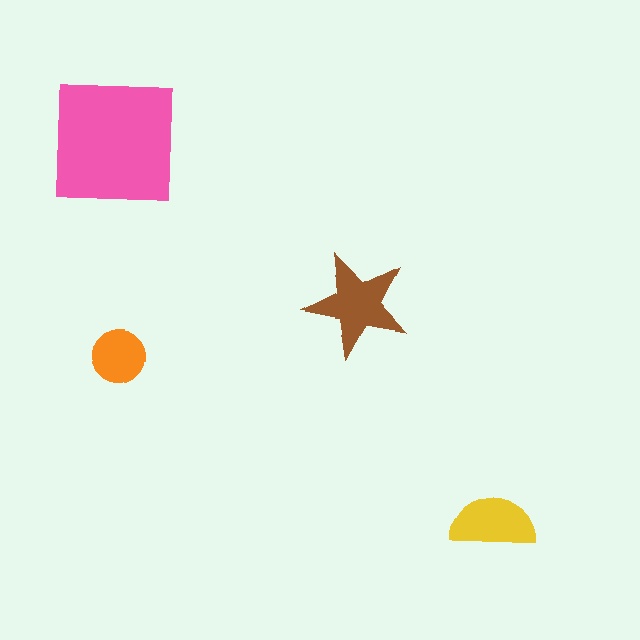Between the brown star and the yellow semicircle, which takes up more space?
The brown star.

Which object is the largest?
The pink square.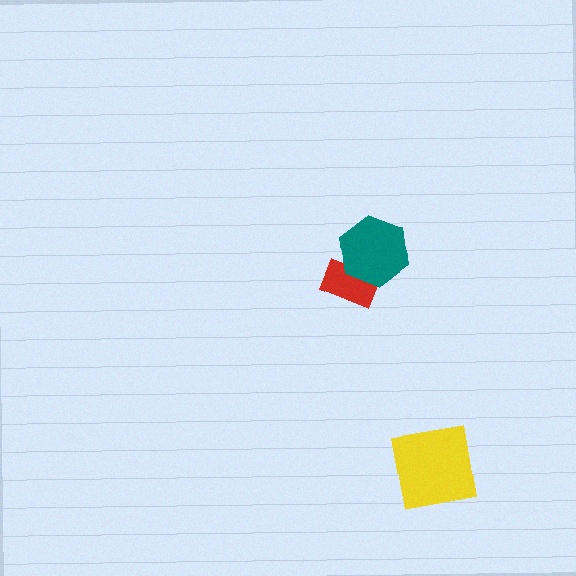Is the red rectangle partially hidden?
Yes, it is partially covered by another shape.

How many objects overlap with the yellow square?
0 objects overlap with the yellow square.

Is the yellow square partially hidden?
No, no other shape covers it.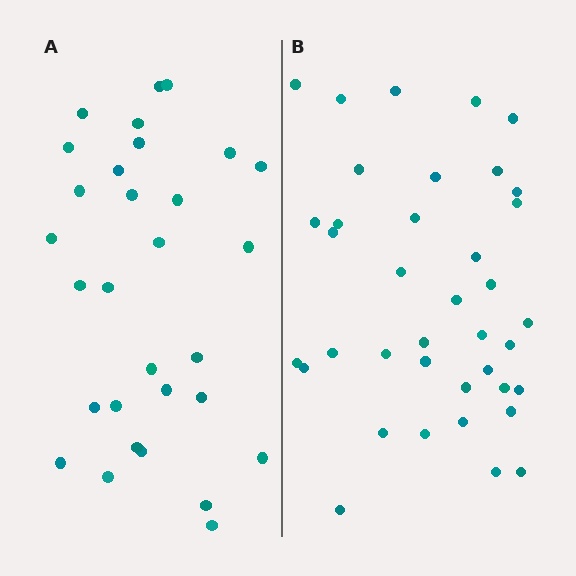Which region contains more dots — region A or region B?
Region B (the right region) has more dots.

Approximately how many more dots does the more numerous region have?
Region B has roughly 8 or so more dots than region A.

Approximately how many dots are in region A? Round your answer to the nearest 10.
About 30 dots.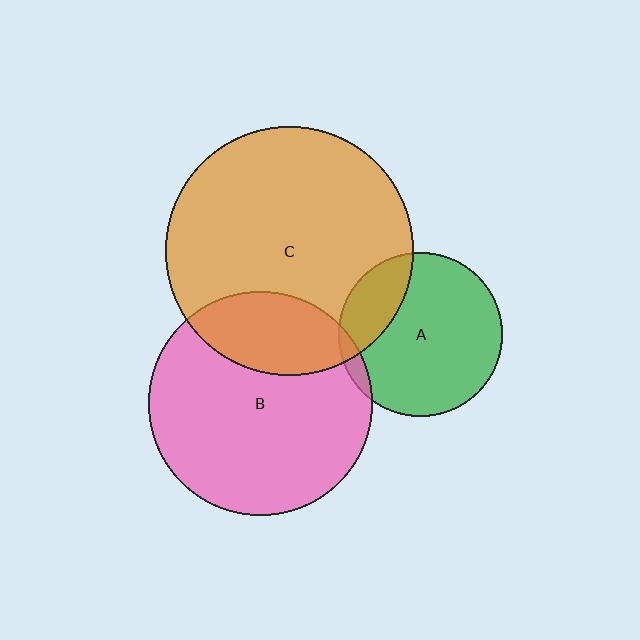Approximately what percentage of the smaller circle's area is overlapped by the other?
Approximately 25%.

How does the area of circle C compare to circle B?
Approximately 1.2 times.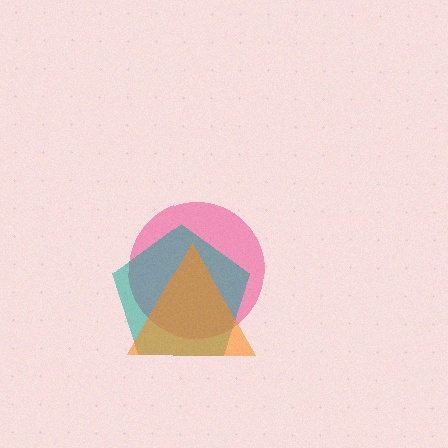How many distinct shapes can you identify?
There are 3 distinct shapes: a pink circle, a teal pentagon, an orange triangle.